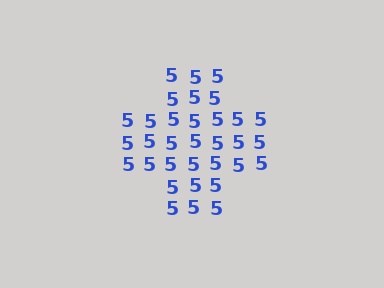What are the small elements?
The small elements are digit 5's.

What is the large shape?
The large shape is a cross.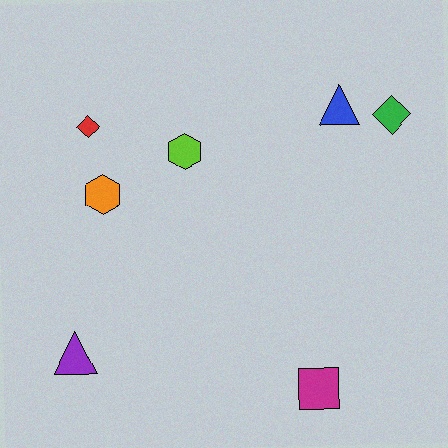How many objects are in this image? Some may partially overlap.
There are 7 objects.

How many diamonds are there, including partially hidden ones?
There are 2 diamonds.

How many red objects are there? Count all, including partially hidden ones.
There is 1 red object.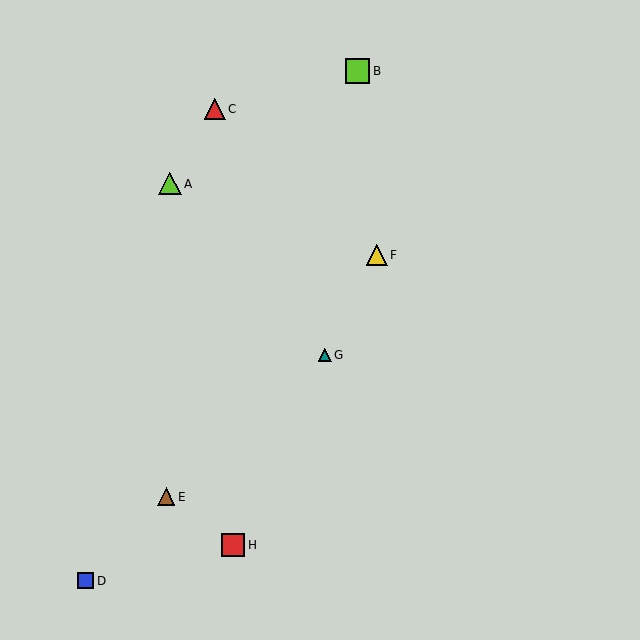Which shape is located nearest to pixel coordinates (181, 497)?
The brown triangle (labeled E) at (166, 497) is nearest to that location.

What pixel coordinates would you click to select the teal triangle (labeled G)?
Click at (325, 355) to select the teal triangle G.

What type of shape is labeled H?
Shape H is a red square.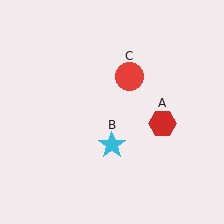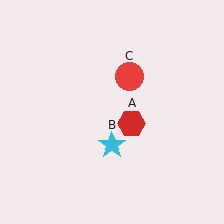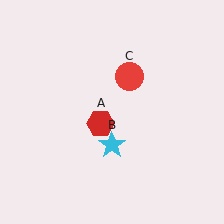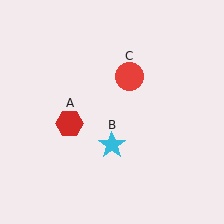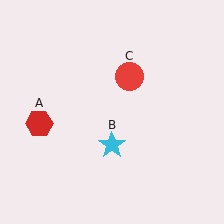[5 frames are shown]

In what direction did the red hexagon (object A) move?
The red hexagon (object A) moved left.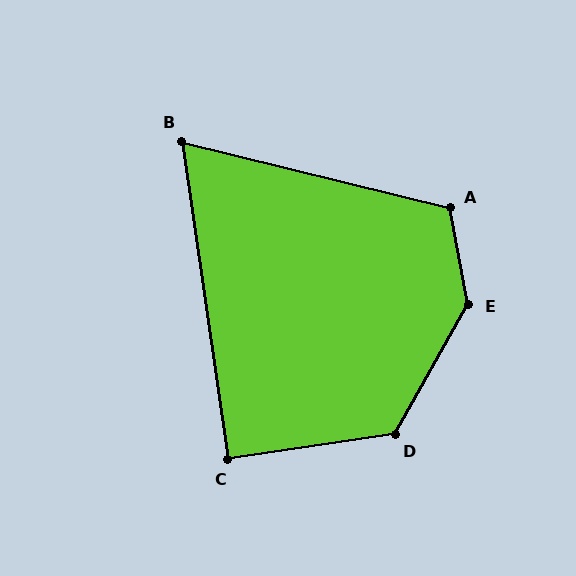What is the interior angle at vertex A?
Approximately 114 degrees (obtuse).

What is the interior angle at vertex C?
Approximately 90 degrees (approximately right).